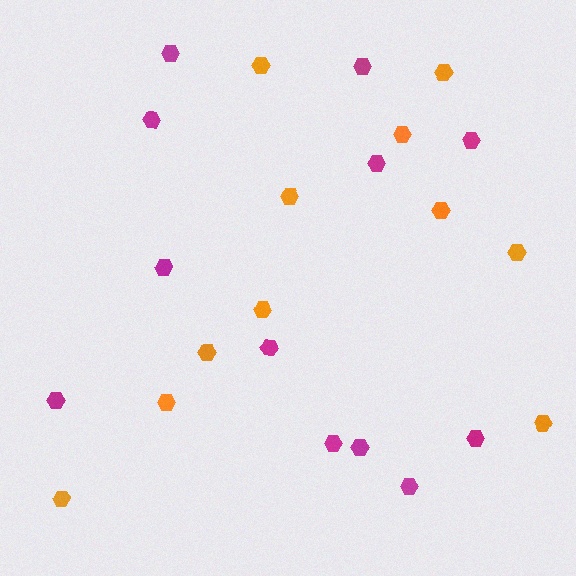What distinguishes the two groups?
There are 2 groups: one group of orange hexagons (11) and one group of magenta hexagons (12).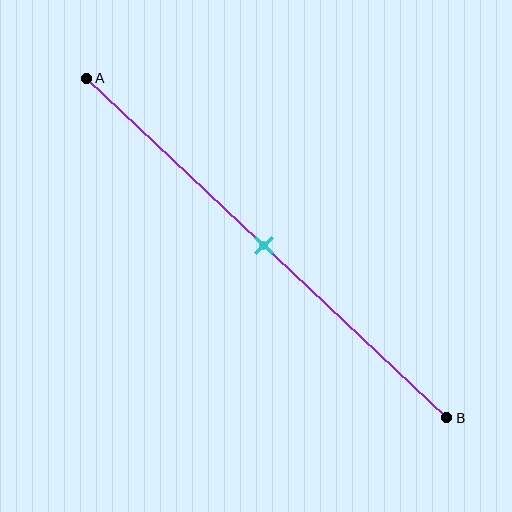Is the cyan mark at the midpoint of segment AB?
Yes, the mark is approximately at the midpoint.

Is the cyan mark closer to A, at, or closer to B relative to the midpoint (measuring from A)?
The cyan mark is approximately at the midpoint of segment AB.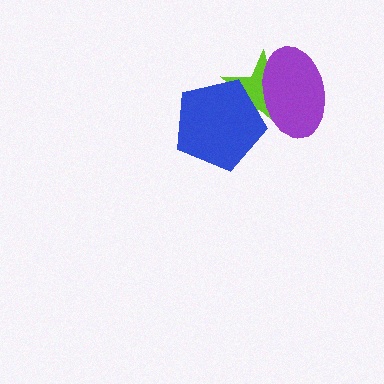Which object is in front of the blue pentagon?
The purple ellipse is in front of the blue pentagon.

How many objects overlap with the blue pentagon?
2 objects overlap with the blue pentagon.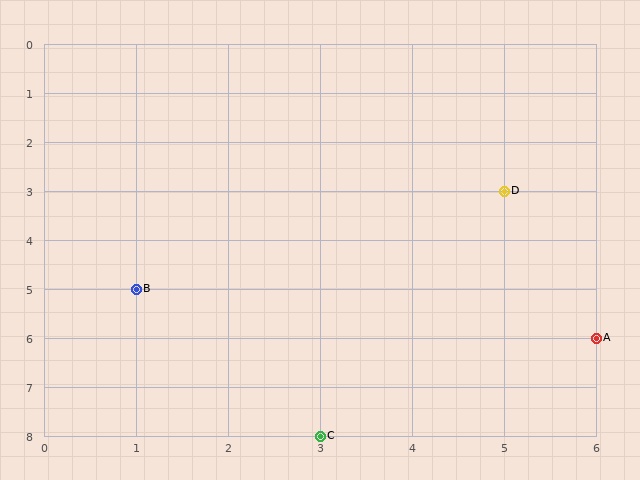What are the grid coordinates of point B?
Point B is at grid coordinates (1, 5).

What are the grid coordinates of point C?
Point C is at grid coordinates (3, 8).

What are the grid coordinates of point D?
Point D is at grid coordinates (5, 3).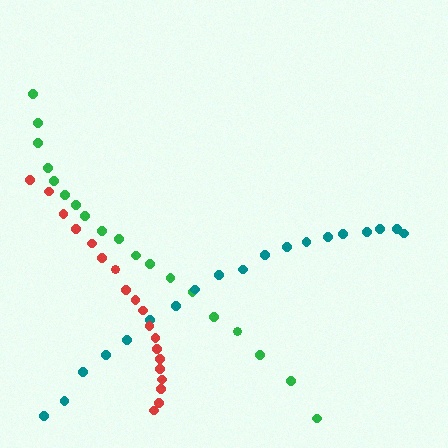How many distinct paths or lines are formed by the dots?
There are 3 distinct paths.